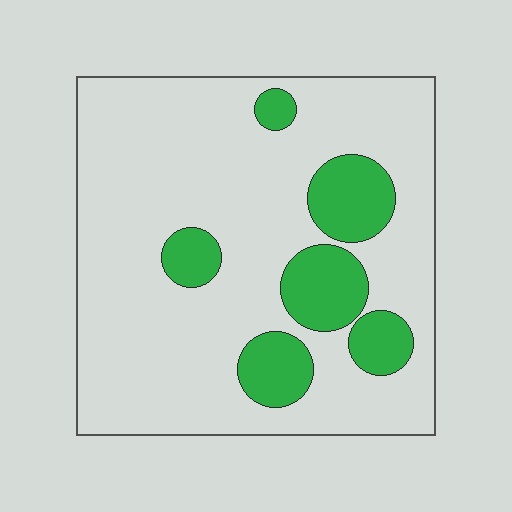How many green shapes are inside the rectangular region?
6.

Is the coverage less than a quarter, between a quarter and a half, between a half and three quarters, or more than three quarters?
Less than a quarter.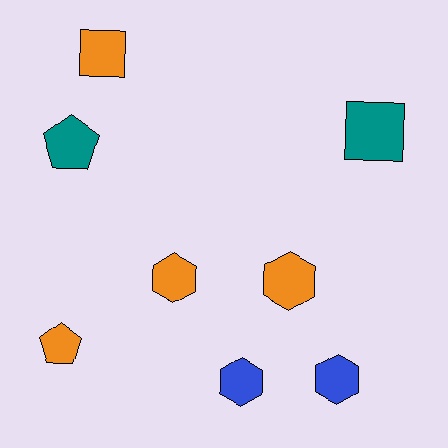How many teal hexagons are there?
There are no teal hexagons.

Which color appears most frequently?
Orange, with 4 objects.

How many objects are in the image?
There are 8 objects.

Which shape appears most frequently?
Hexagon, with 4 objects.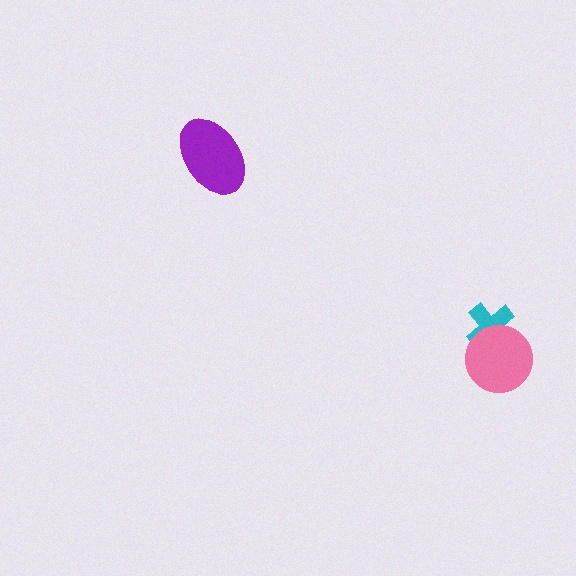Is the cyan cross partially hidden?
Yes, it is partially covered by another shape.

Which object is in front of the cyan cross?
The pink circle is in front of the cyan cross.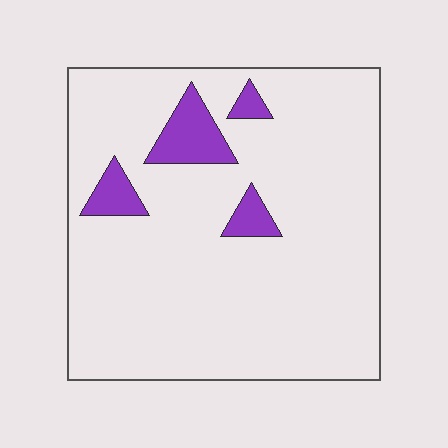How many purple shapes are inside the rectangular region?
4.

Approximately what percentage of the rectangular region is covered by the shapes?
Approximately 10%.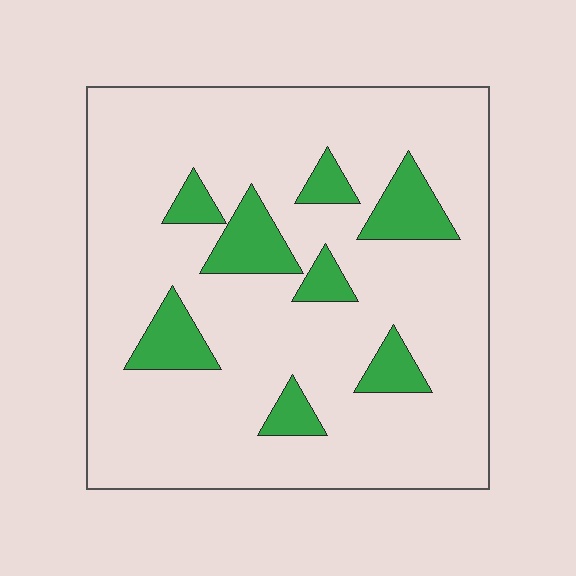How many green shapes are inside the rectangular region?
8.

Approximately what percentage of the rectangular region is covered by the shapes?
Approximately 15%.